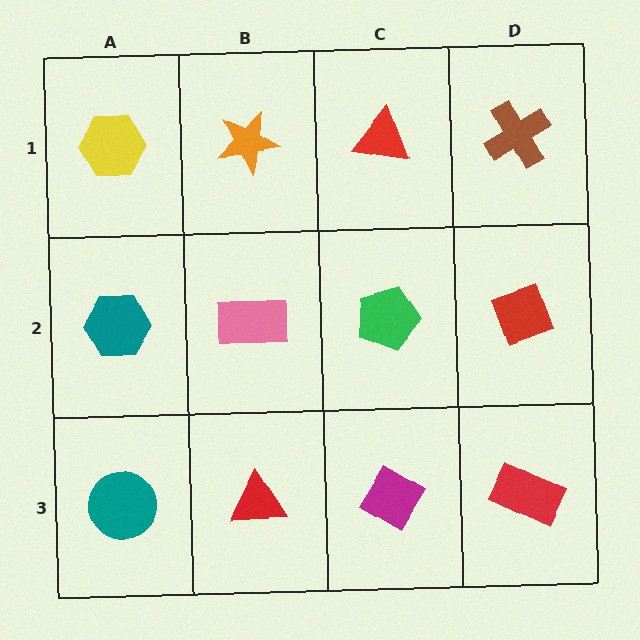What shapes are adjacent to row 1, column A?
A teal hexagon (row 2, column A), an orange star (row 1, column B).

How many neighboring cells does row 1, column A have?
2.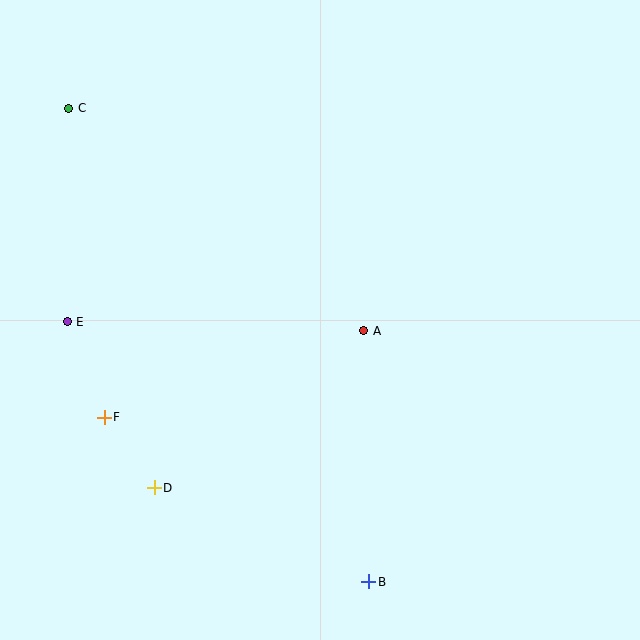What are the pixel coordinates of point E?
Point E is at (67, 322).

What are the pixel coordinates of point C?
Point C is at (69, 108).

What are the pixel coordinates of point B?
Point B is at (369, 582).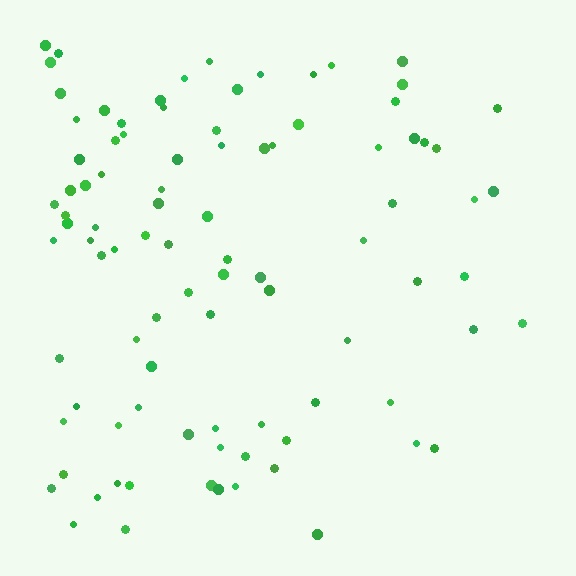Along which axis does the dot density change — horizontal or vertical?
Horizontal.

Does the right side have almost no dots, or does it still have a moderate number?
Still a moderate number, just noticeably fewer than the left.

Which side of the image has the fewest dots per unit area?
The right.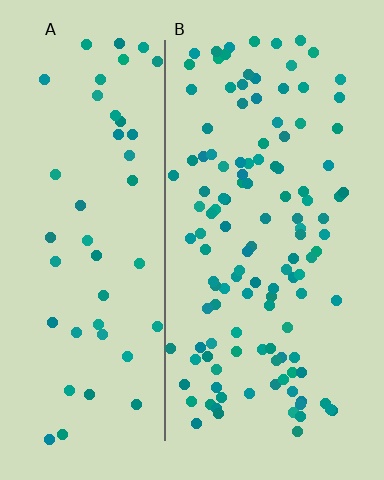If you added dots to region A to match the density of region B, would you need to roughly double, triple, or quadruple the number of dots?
Approximately double.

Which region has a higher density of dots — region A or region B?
B (the right).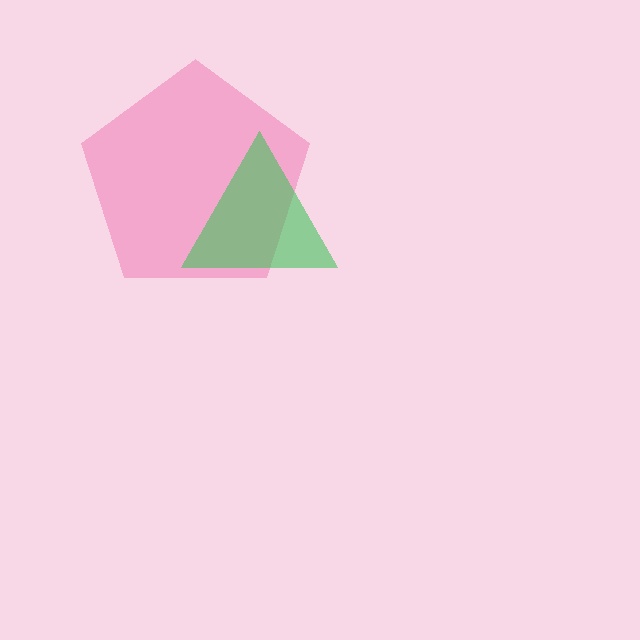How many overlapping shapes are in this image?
There are 2 overlapping shapes in the image.